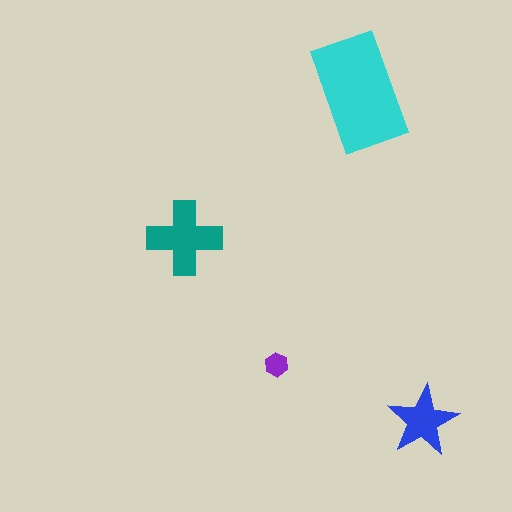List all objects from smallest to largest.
The purple hexagon, the blue star, the teal cross, the cyan rectangle.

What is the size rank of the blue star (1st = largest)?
3rd.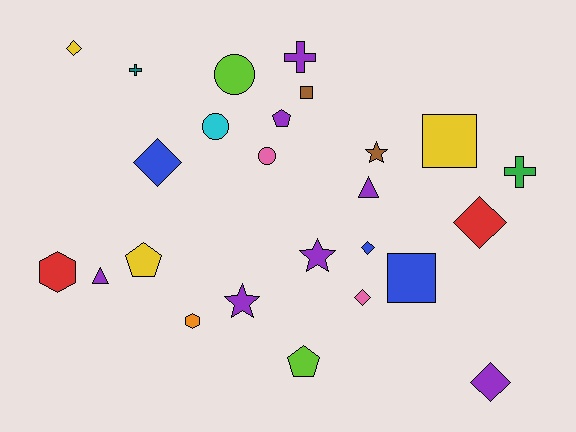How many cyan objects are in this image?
There is 1 cyan object.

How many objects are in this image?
There are 25 objects.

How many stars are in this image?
There are 3 stars.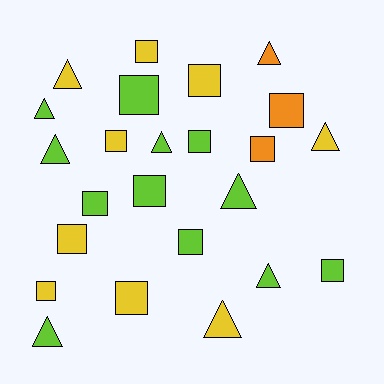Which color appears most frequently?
Lime, with 12 objects.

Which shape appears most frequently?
Square, with 14 objects.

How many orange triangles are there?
There is 1 orange triangle.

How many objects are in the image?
There are 24 objects.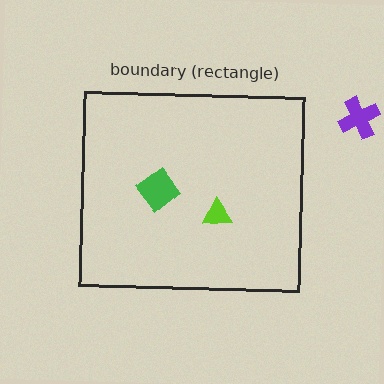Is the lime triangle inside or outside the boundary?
Inside.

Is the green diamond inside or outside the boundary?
Inside.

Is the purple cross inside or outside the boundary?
Outside.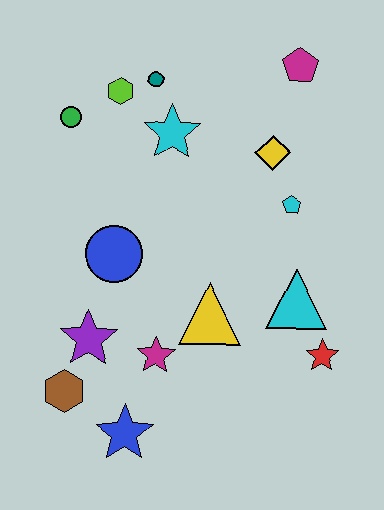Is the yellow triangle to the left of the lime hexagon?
No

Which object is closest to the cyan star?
The teal circle is closest to the cyan star.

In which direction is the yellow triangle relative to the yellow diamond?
The yellow triangle is below the yellow diamond.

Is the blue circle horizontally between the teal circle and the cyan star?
No